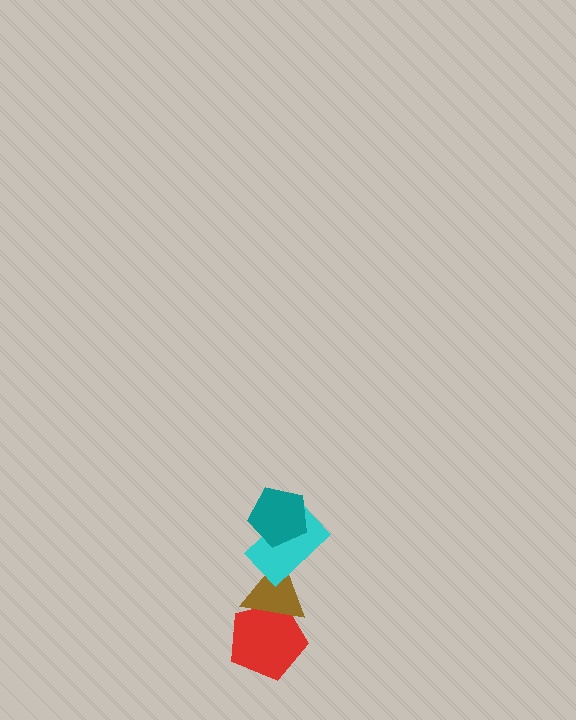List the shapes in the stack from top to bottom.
From top to bottom: the teal pentagon, the cyan rectangle, the brown triangle, the red pentagon.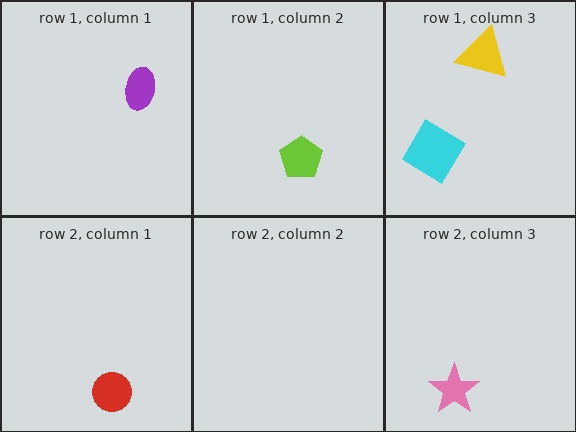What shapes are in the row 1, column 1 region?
The purple ellipse.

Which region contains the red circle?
The row 2, column 1 region.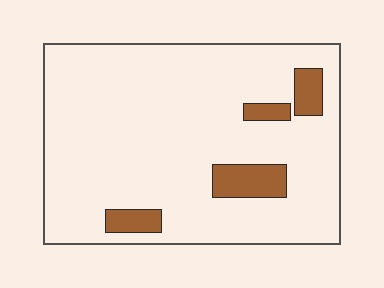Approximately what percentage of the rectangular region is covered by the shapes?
Approximately 10%.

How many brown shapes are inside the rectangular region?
4.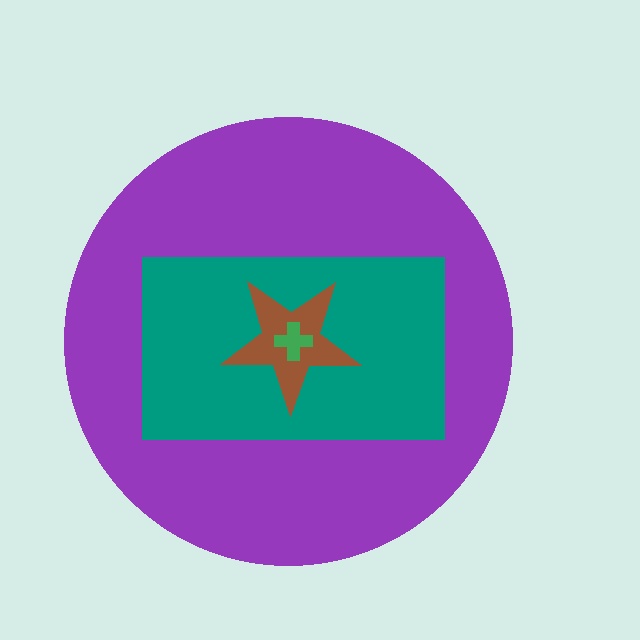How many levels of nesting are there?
4.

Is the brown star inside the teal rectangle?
Yes.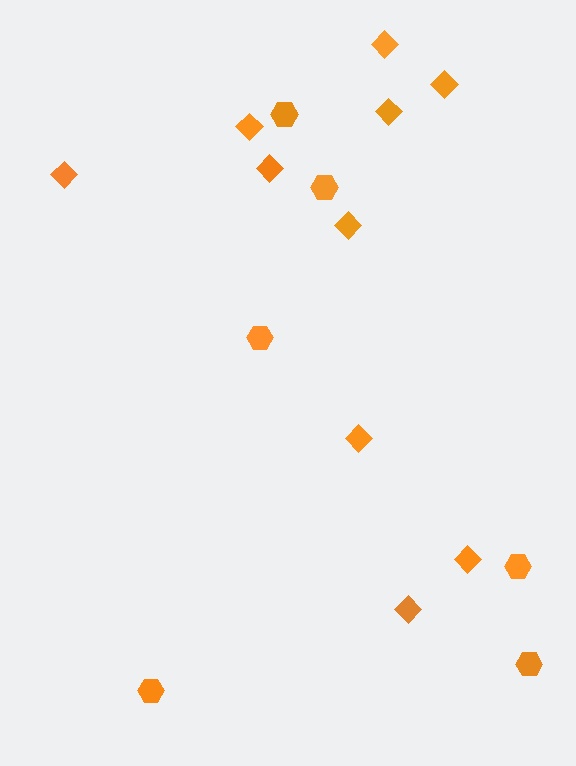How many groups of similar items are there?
There are 2 groups: one group of diamonds (10) and one group of hexagons (6).